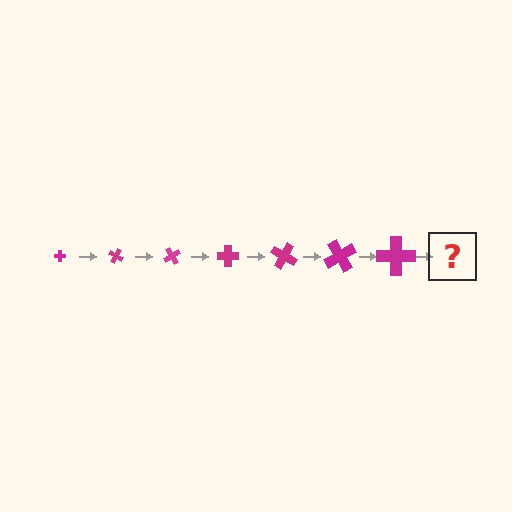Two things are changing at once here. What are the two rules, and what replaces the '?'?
The two rules are that the cross grows larger each step and it rotates 30 degrees each step. The '?' should be a cross, larger than the previous one and rotated 210 degrees from the start.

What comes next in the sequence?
The next element should be a cross, larger than the previous one and rotated 210 degrees from the start.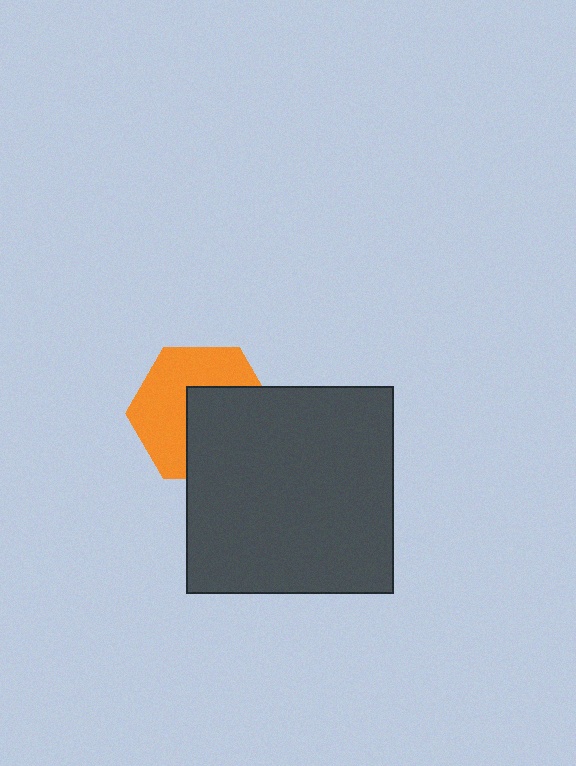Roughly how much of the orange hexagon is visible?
About half of it is visible (roughly 52%).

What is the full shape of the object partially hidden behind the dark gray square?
The partially hidden object is an orange hexagon.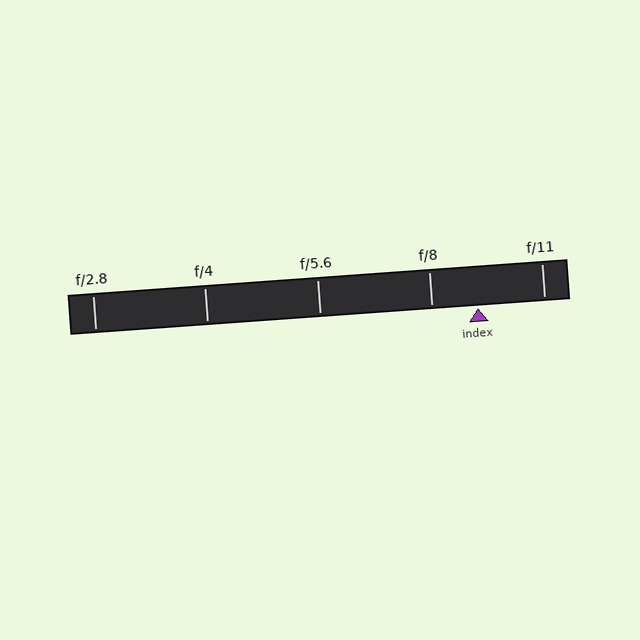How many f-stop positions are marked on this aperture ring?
There are 5 f-stop positions marked.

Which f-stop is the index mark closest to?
The index mark is closest to f/8.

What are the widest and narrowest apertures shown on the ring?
The widest aperture shown is f/2.8 and the narrowest is f/11.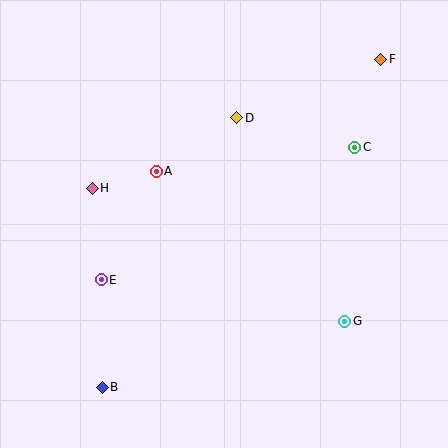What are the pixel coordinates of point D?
Point D is at (237, 118).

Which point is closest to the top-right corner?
Point F is closest to the top-right corner.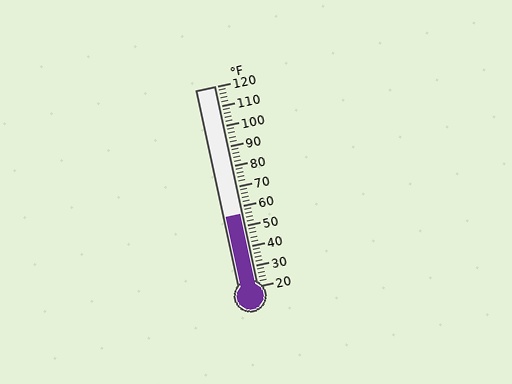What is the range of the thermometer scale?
The thermometer scale ranges from 20°F to 120°F.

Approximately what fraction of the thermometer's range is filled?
The thermometer is filled to approximately 35% of its range.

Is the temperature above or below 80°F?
The temperature is below 80°F.